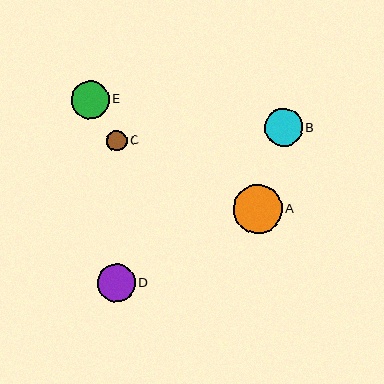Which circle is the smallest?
Circle C is the smallest with a size of approximately 21 pixels.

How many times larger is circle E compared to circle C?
Circle E is approximately 1.8 times the size of circle C.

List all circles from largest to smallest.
From largest to smallest: A, D, B, E, C.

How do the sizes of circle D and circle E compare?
Circle D and circle E are approximately the same size.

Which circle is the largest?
Circle A is the largest with a size of approximately 49 pixels.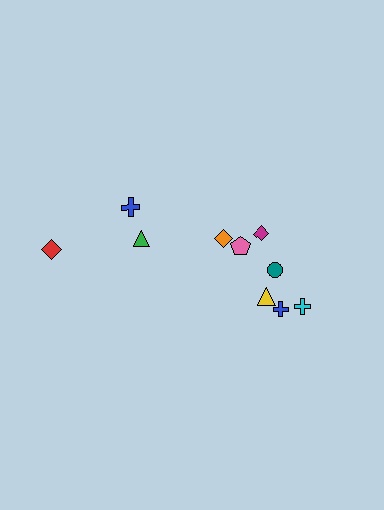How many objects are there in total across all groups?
There are 10 objects.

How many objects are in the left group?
There are 3 objects.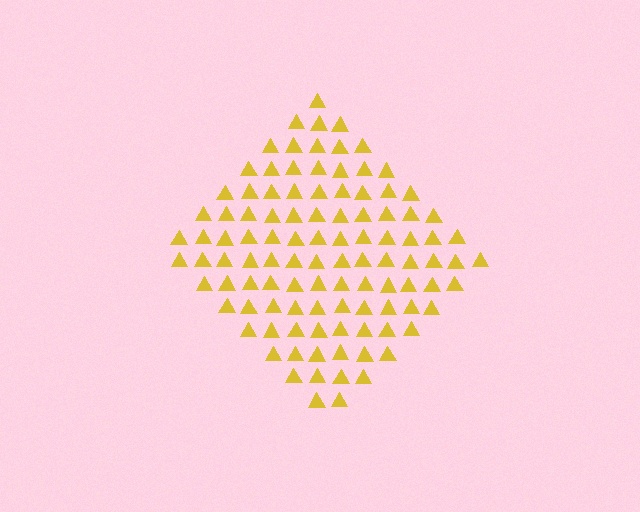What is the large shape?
The large shape is a diamond.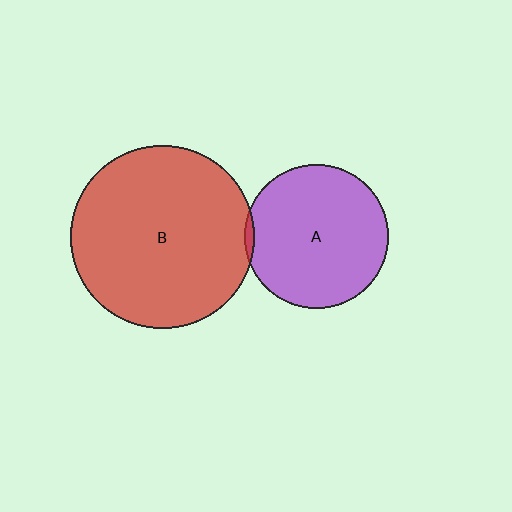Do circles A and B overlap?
Yes.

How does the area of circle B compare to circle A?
Approximately 1.6 times.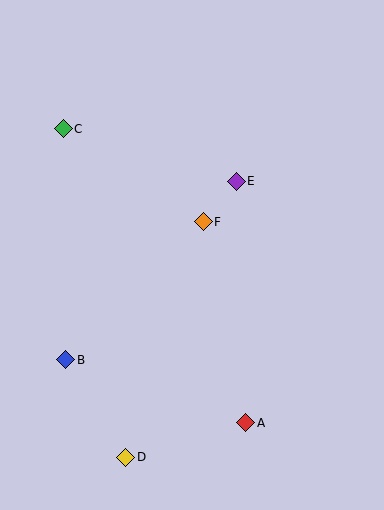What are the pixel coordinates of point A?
Point A is at (246, 423).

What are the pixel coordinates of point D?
Point D is at (126, 457).